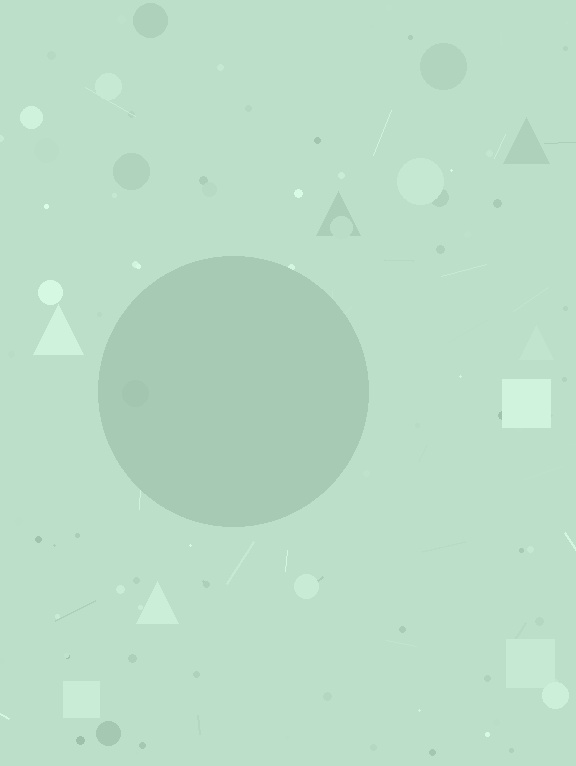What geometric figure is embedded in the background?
A circle is embedded in the background.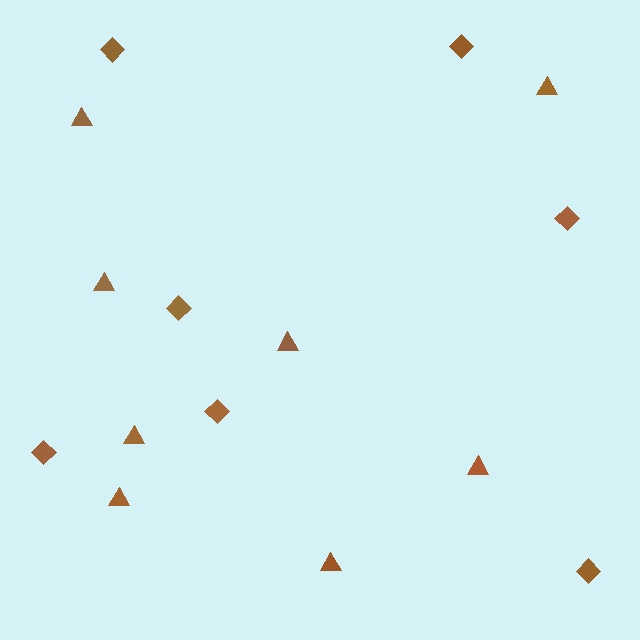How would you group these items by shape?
There are 2 groups: one group of triangles (8) and one group of diamonds (7).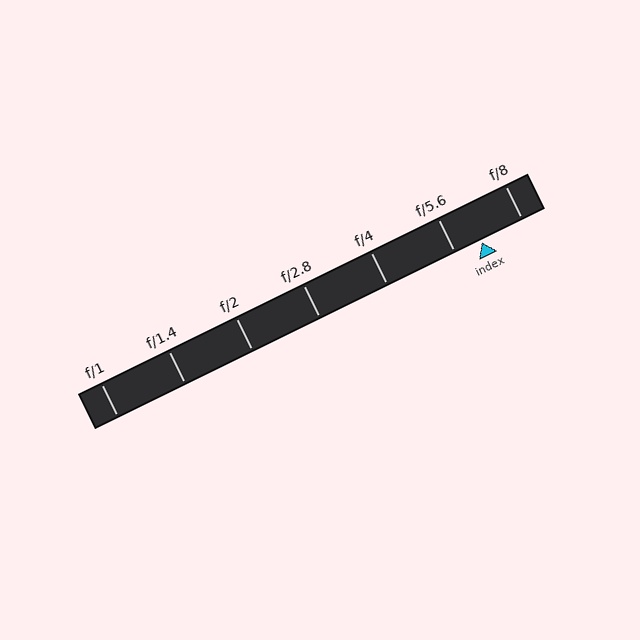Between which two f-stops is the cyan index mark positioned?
The index mark is between f/5.6 and f/8.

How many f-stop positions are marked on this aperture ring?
There are 7 f-stop positions marked.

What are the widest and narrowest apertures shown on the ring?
The widest aperture shown is f/1 and the narrowest is f/8.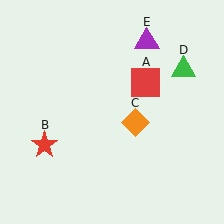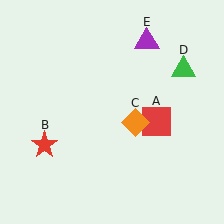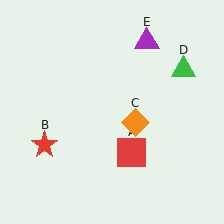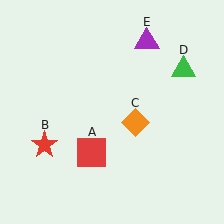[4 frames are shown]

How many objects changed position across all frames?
1 object changed position: red square (object A).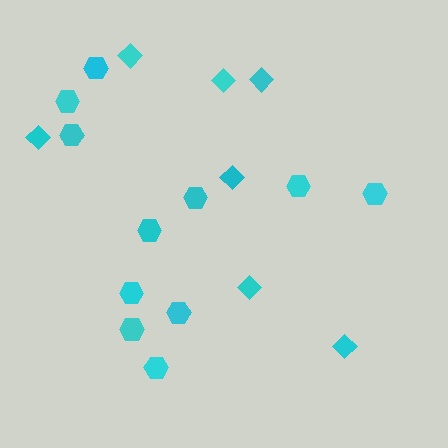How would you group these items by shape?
There are 2 groups: one group of diamonds (7) and one group of hexagons (11).